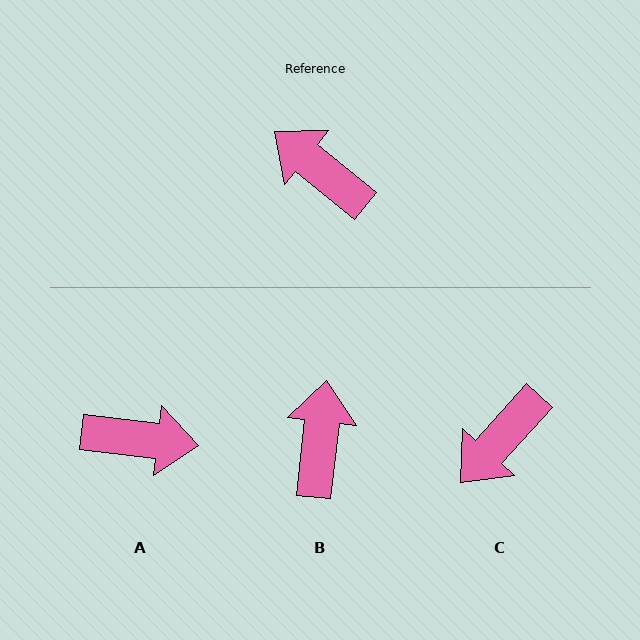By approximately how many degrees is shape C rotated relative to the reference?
Approximately 87 degrees counter-clockwise.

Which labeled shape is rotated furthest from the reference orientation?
A, about 147 degrees away.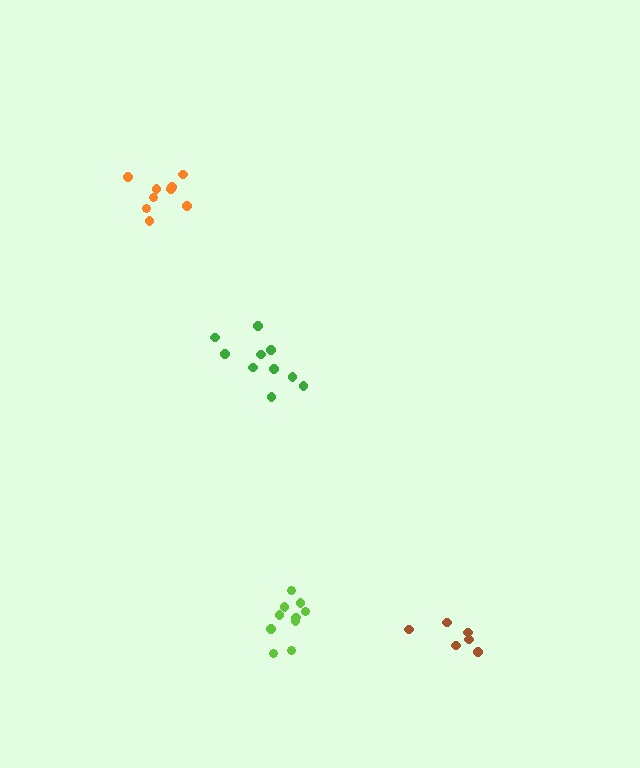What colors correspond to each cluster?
The clusters are colored: lime, brown, orange, green.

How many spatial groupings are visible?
There are 4 spatial groupings.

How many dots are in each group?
Group 1: 10 dots, Group 2: 6 dots, Group 3: 9 dots, Group 4: 10 dots (35 total).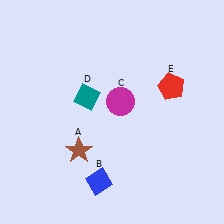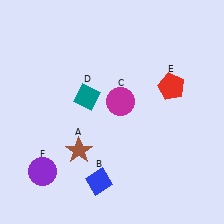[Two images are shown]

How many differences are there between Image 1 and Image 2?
There is 1 difference between the two images.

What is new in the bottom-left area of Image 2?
A purple circle (F) was added in the bottom-left area of Image 2.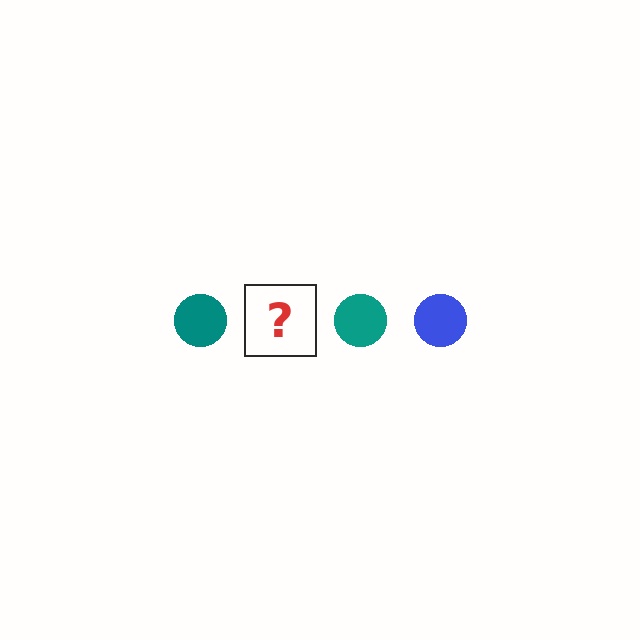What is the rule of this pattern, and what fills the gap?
The rule is that the pattern cycles through teal, blue circles. The gap should be filled with a blue circle.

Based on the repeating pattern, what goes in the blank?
The blank should be a blue circle.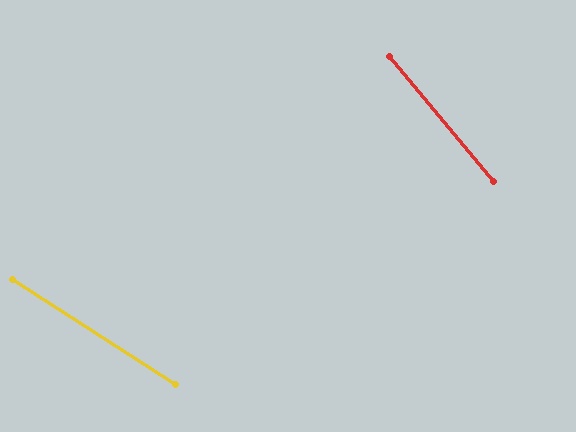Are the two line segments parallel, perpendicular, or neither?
Neither parallel nor perpendicular — they differ by about 18°.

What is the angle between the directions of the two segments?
Approximately 18 degrees.